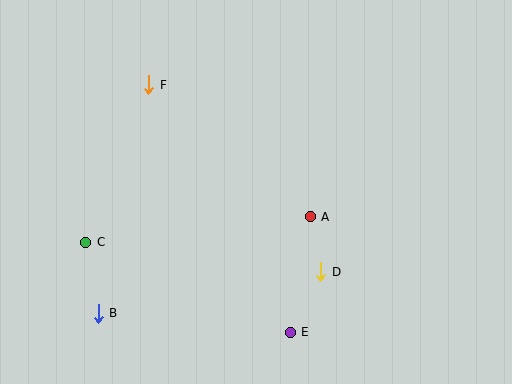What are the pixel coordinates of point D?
Point D is at (321, 272).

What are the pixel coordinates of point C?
Point C is at (86, 242).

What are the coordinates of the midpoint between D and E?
The midpoint between D and E is at (305, 302).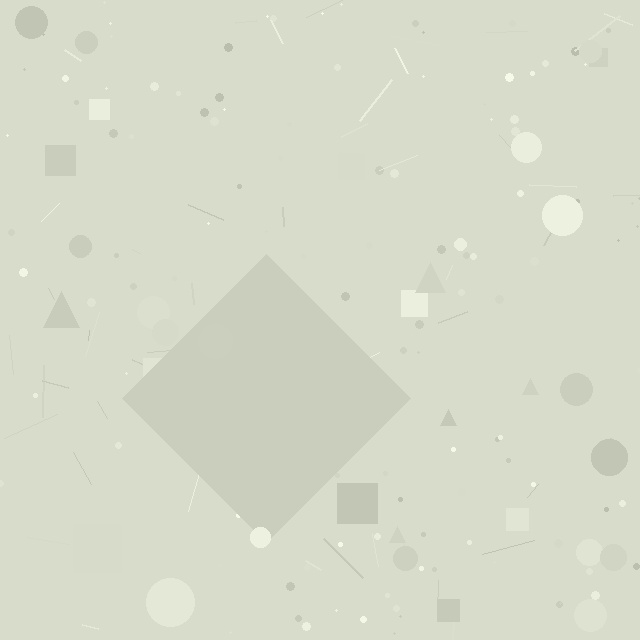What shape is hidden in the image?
A diamond is hidden in the image.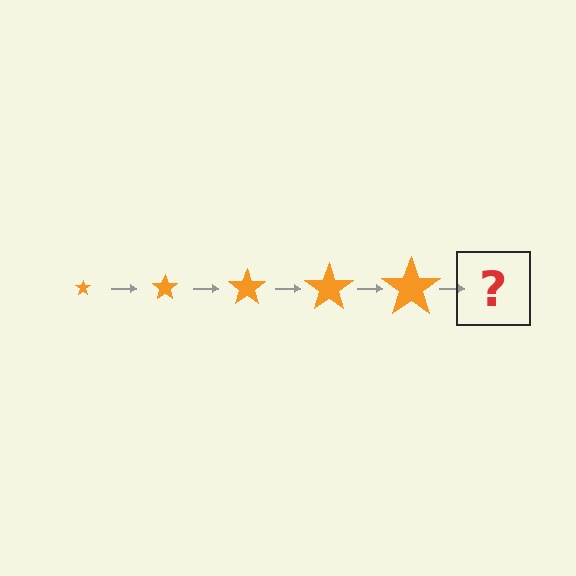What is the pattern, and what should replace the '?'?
The pattern is that the star gets progressively larger each step. The '?' should be an orange star, larger than the previous one.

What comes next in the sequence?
The next element should be an orange star, larger than the previous one.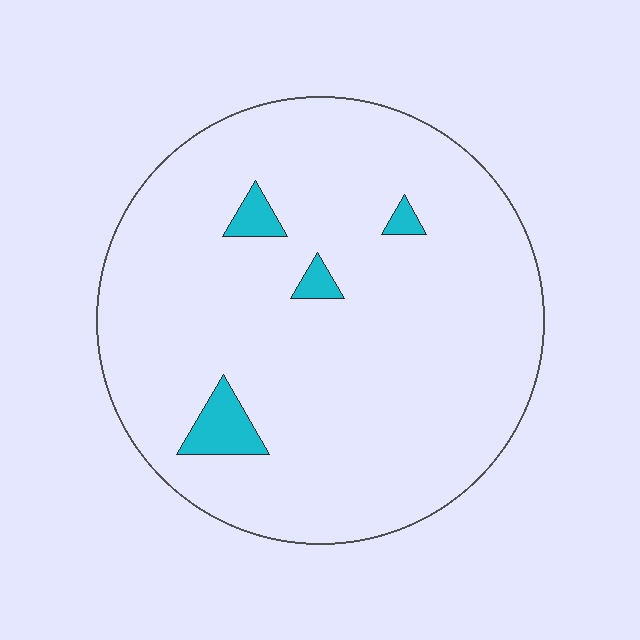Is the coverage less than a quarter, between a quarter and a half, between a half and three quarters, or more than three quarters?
Less than a quarter.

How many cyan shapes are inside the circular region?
4.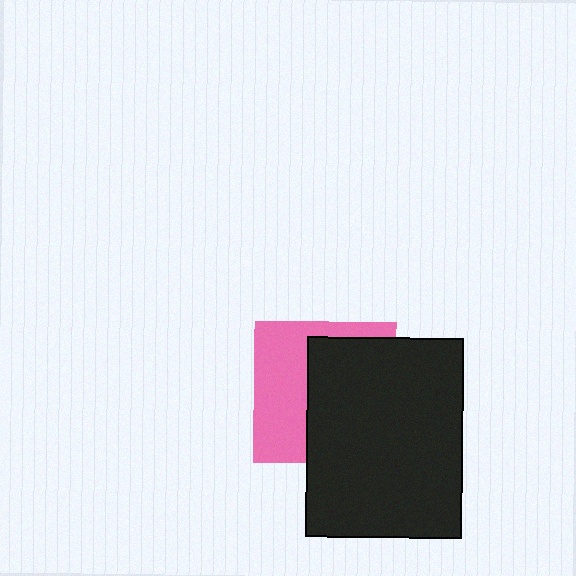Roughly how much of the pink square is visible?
A small part of it is visible (roughly 43%).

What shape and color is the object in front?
The object in front is a black rectangle.